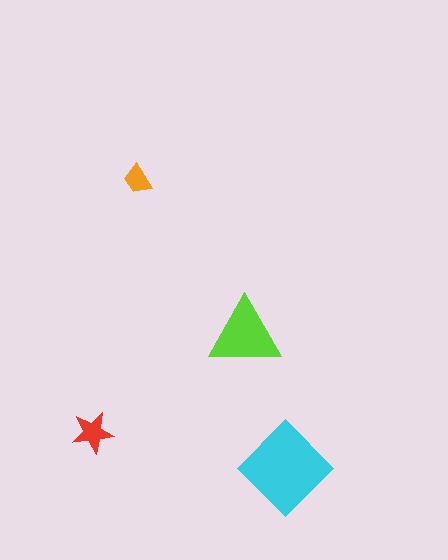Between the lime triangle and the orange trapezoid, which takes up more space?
The lime triangle.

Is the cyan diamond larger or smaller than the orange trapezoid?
Larger.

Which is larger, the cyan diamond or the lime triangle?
The cyan diamond.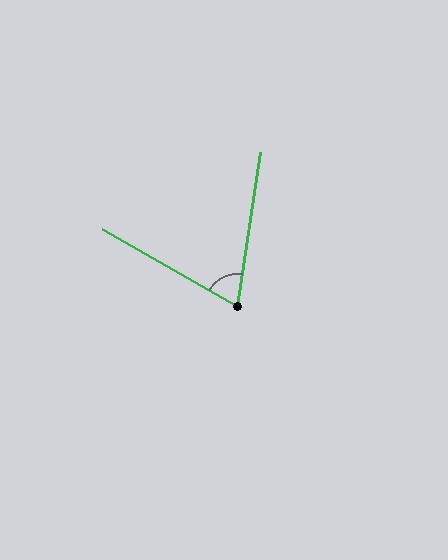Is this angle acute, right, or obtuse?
It is acute.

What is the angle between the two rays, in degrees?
Approximately 69 degrees.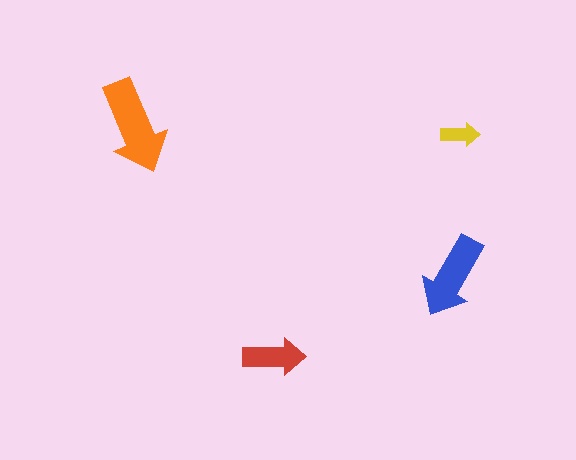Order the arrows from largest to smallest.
the orange one, the blue one, the red one, the yellow one.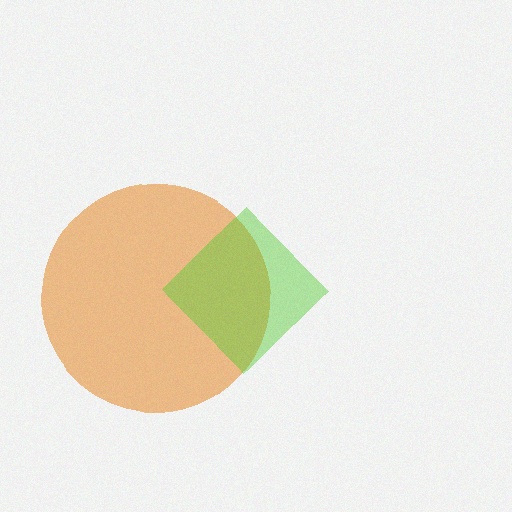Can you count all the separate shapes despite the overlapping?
Yes, there are 2 separate shapes.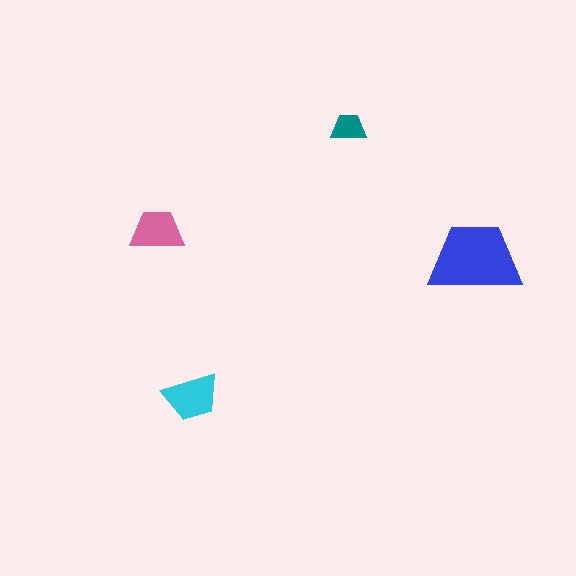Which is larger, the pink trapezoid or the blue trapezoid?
The blue one.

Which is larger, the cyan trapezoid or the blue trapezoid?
The blue one.